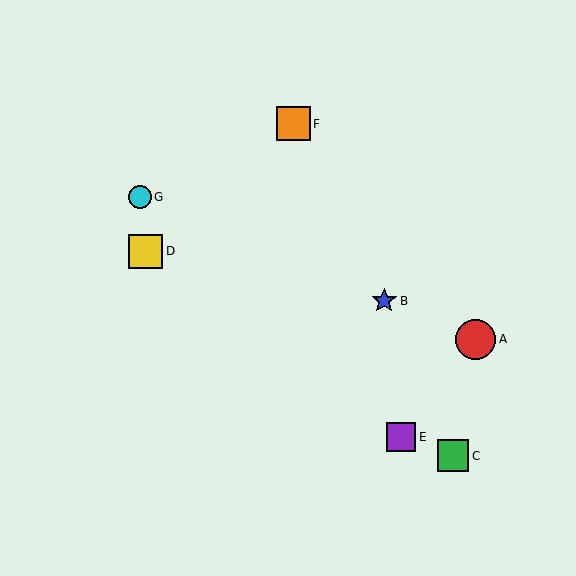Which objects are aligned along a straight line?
Objects A, B, G are aligned along a straight line.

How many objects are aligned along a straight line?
3 objects (A, B, G) are aligned along a straight line.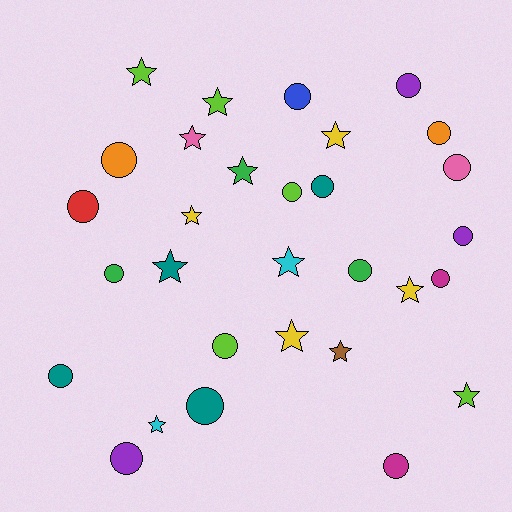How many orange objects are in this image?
There are 2 orange objects.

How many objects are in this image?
There are 30 objects.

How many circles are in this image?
There are 17 circles.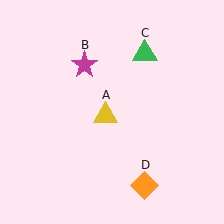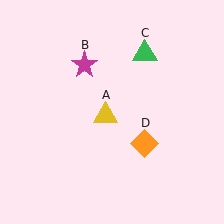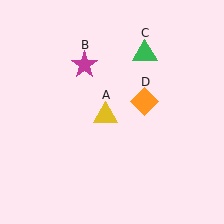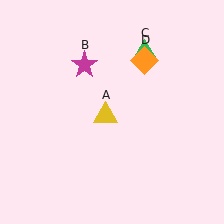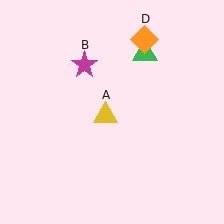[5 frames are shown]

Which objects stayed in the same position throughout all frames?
Yellow triangle (object A) and magenta star (object B) and green triangle (object C) remained stationary.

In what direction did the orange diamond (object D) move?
The orange diamond (object D) moved up.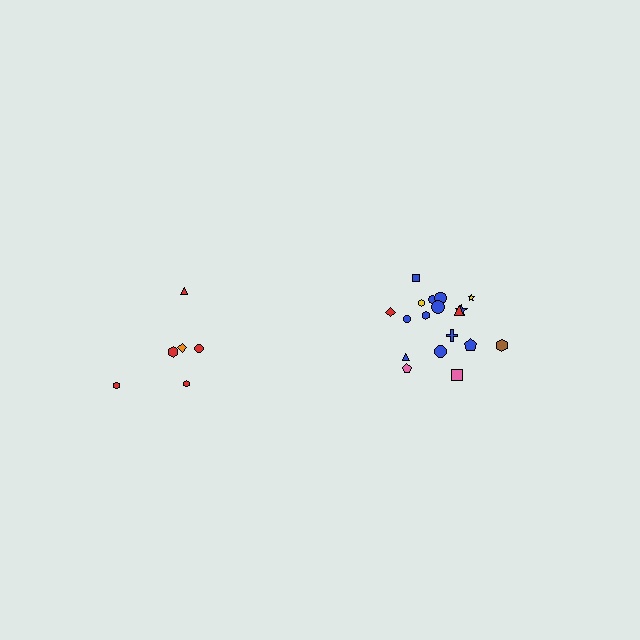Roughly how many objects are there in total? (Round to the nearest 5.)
Roughly 25 objects in total.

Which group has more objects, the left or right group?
The right group.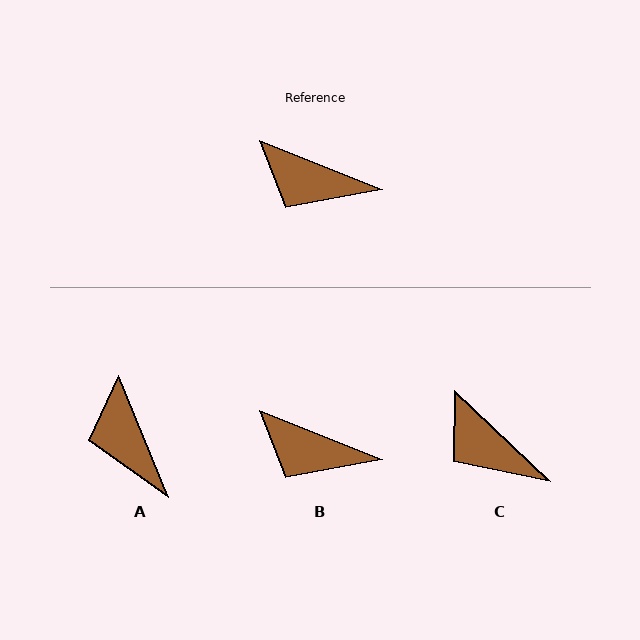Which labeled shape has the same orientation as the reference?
B.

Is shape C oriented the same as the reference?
No, it is off by about 22 degrees.